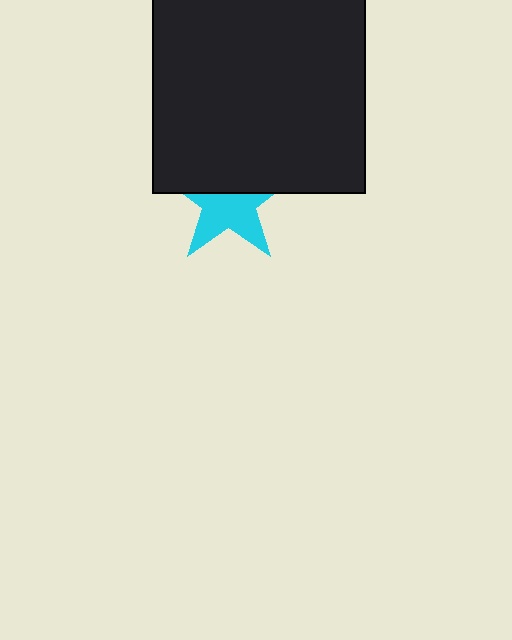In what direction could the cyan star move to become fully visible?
The cyan star could move down. That would shift it out from behind the black square entirely.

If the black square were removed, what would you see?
You would see the complete cyan star.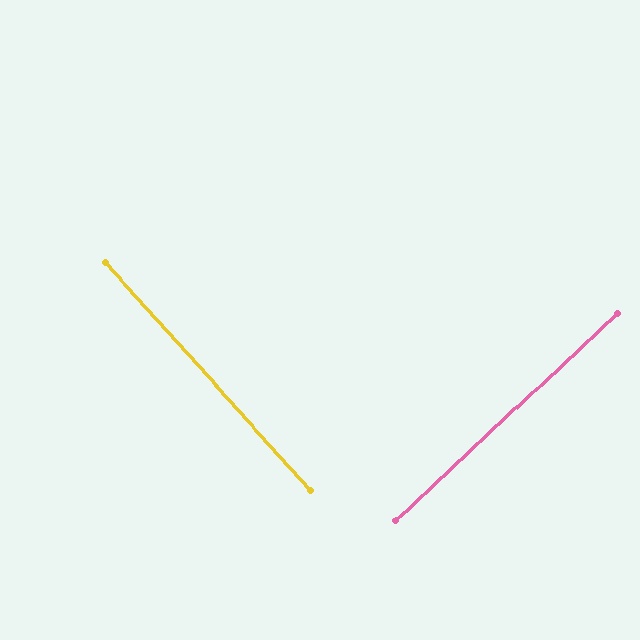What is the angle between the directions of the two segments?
Approximately 89 degrees.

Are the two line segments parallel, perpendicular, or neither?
Perpendicular — they meet at approximately 89°.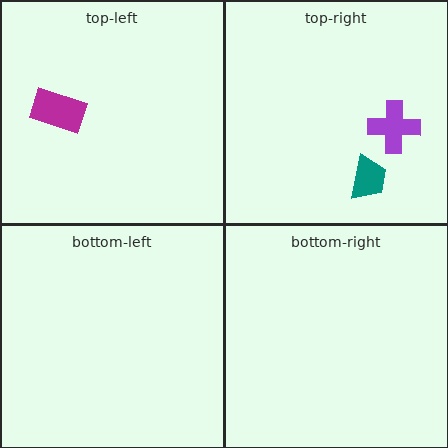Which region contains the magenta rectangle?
The top-left region.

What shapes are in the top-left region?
The magenta rectangle.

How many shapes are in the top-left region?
1.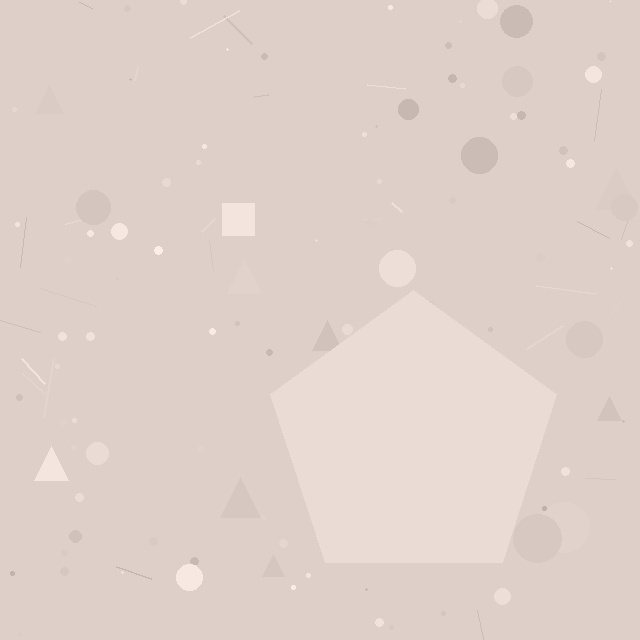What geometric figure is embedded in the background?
A pentagon is embedded in the background.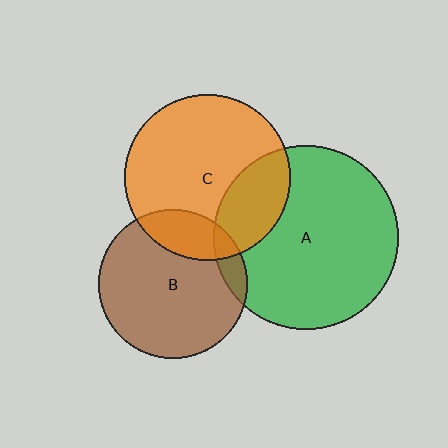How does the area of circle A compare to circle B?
Approximately 1.5 times.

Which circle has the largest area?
Circle A (green).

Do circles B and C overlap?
Yes.